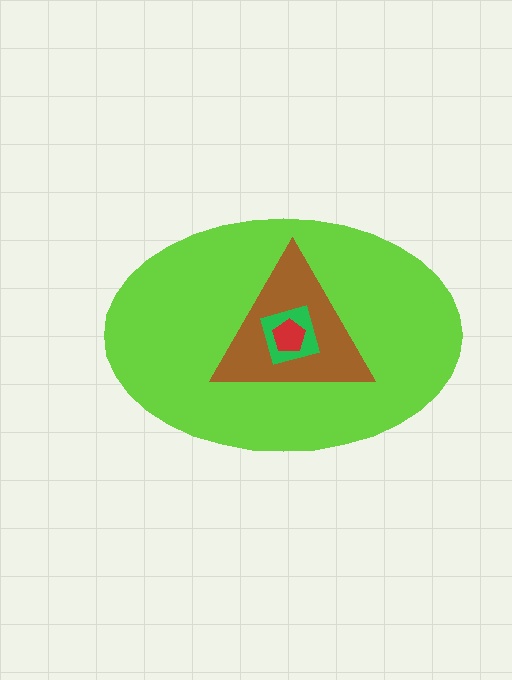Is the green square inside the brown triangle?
Yes.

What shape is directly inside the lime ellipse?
The brown triangle.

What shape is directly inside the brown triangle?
The green square.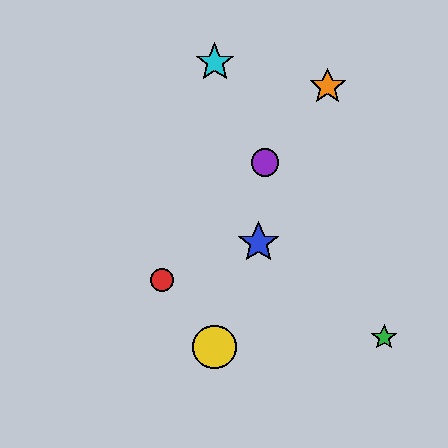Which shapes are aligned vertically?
The yellow circle, the cyan star are aligned vertically.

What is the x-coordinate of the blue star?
The blue star is at x≈258.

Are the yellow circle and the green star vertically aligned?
No, the yellow circle is at x≈215 and the green star is at x≈384.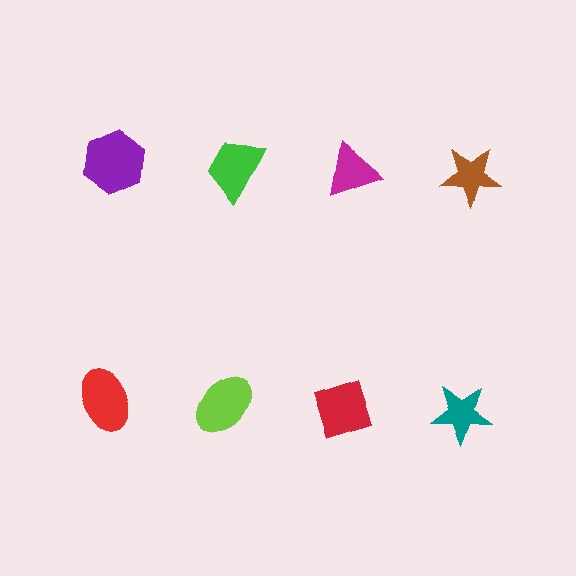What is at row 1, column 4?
A brown star.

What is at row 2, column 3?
A red diamond.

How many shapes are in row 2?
4 shapes.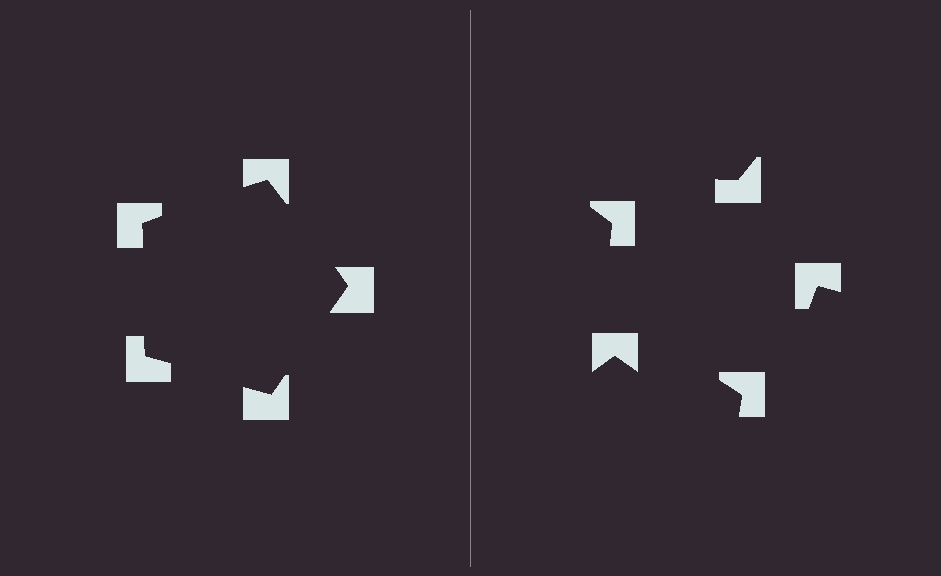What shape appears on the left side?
An illusory pentagon.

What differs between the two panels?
The notched squares are positioned identically on both sides; only the wedge orientations differ. On the left they align to a pentagon; on the right they are misaligned.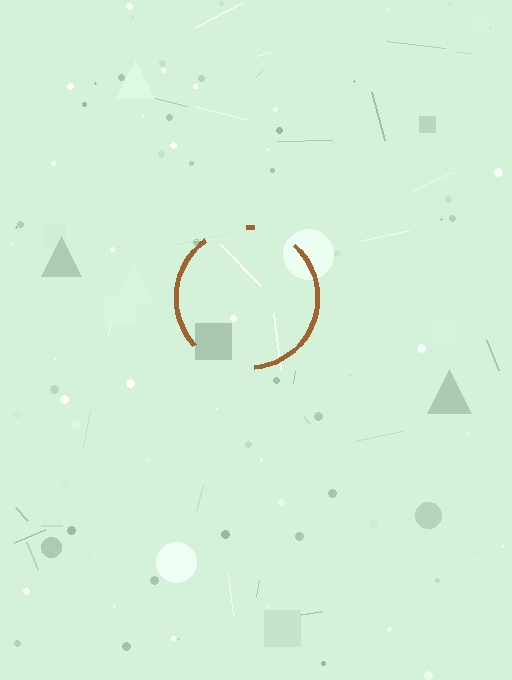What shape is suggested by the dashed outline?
The dashed outline suggests a circle.